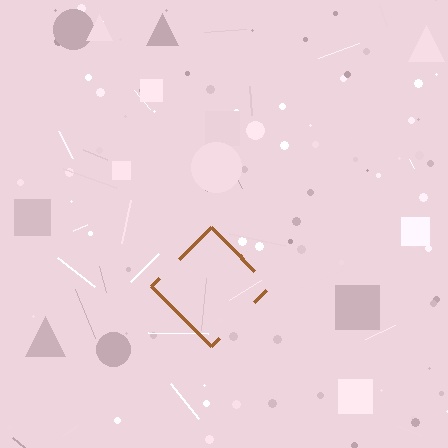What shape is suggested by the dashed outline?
The dashed outline suggests a diamond.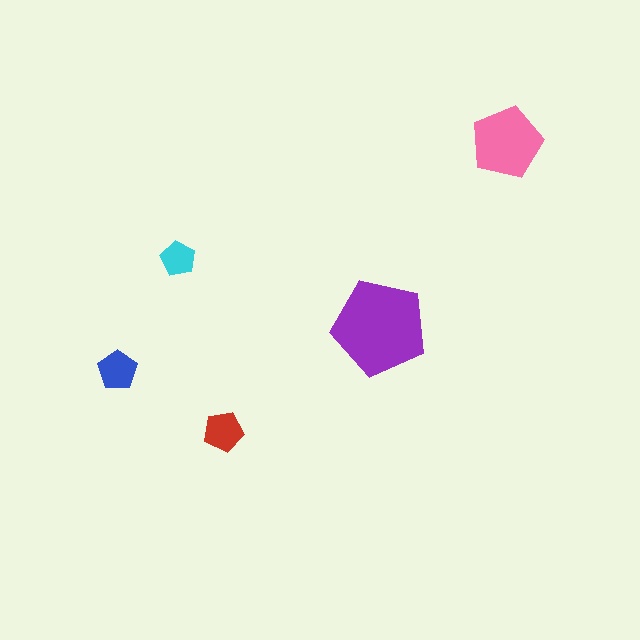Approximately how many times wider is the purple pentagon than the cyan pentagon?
About 2.5 times wider.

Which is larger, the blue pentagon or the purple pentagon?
The purple one.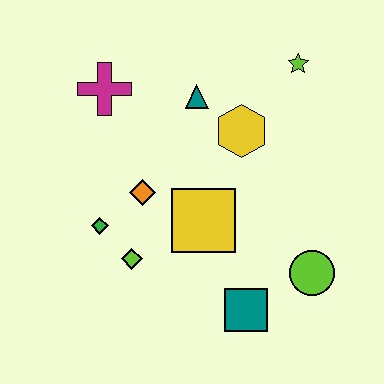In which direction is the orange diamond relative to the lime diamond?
The orange diamond is above the lime diamond.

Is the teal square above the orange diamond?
No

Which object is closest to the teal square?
The lime circle is closest to the teal square.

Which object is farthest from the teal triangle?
The teal square is farthest from the teal triangle.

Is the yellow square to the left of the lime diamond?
No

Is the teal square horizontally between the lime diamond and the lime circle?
Yes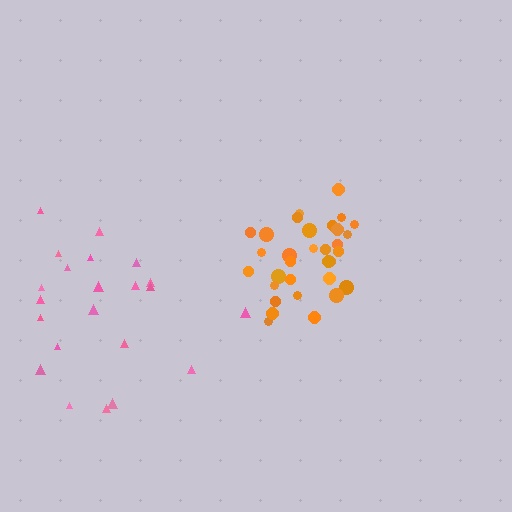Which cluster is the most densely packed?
Orange.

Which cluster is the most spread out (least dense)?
Pink.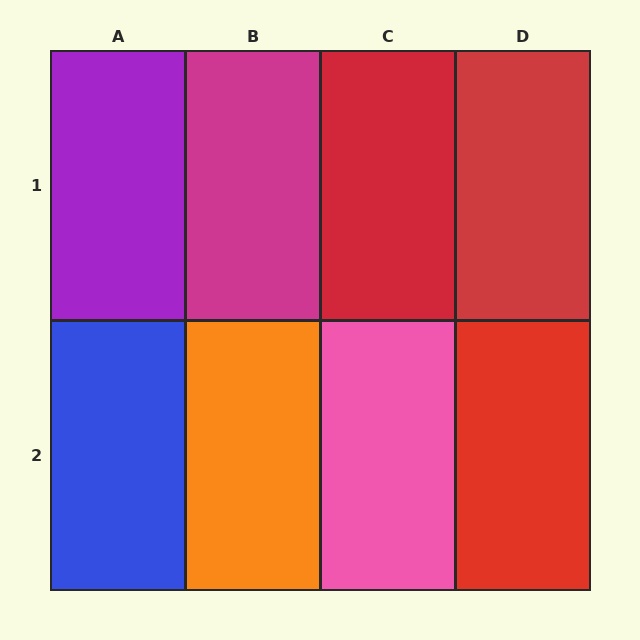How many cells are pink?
1 cell is pink.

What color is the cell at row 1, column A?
Purple.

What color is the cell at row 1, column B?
Magenta.